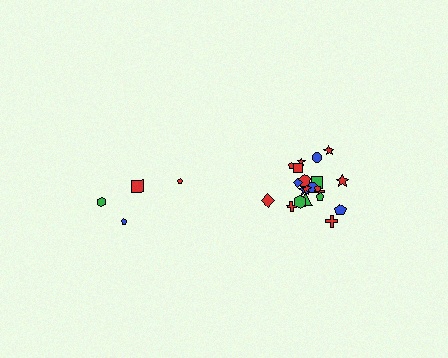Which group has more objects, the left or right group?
The right group.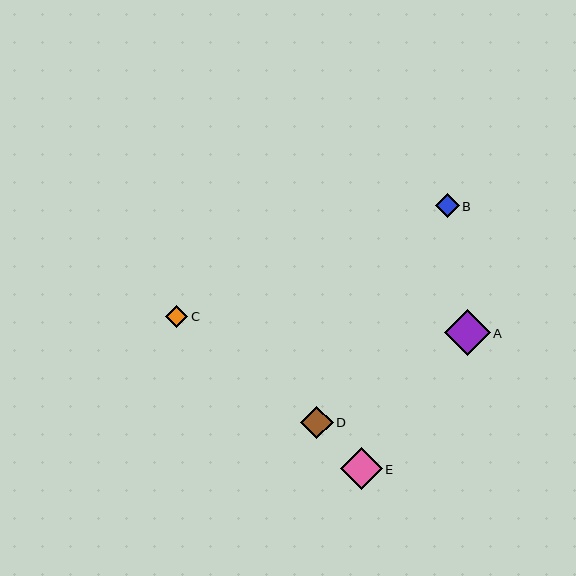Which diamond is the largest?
Diamond A is the largest with a size of approximately 45 pixels.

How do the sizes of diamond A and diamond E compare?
Diamond A and diamond E are approximately the same size.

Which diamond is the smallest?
Diamond C is the smallest with a size of approximately 22 pixels.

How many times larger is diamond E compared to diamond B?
Diamond E is approximately 1.8 times the size of diamond B.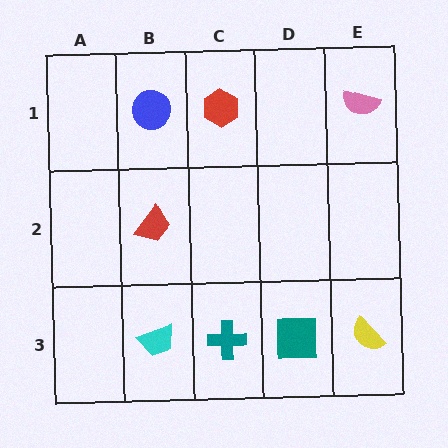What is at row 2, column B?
A red trapezoid.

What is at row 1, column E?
A pink semicircle.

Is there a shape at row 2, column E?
No, that cell is empty.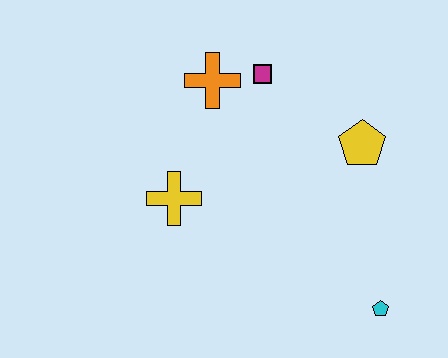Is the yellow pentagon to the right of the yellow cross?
Yes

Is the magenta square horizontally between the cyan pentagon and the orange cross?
Yes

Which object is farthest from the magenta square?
The cyan pentagon is farthest from the magenta square.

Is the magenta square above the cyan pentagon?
Yes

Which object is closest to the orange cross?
The magenta square is closest to the orange cross.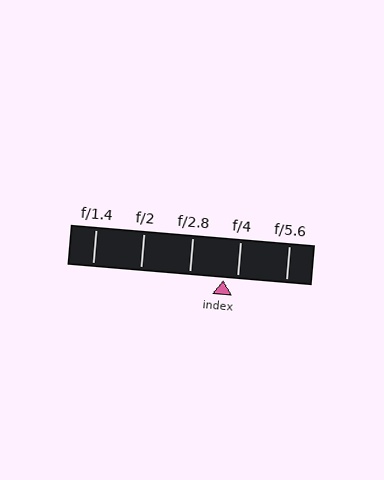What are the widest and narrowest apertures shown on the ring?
The widest aperture shown is f/1.4 and the narrowest is f/5.6.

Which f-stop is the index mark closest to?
The index mark is closest to f/4.